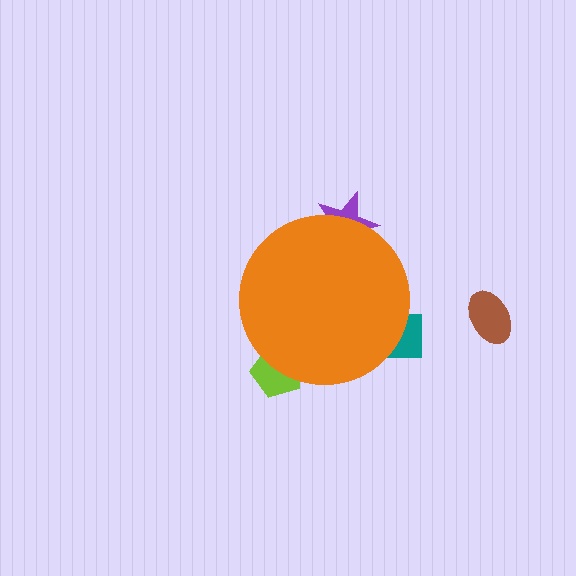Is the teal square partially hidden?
Yes, the teal square is partially hidden behind the orange circle.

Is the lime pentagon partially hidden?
Yes, the lime pentagon is partially hidden behind the orange circle.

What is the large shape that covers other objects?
An orange circle.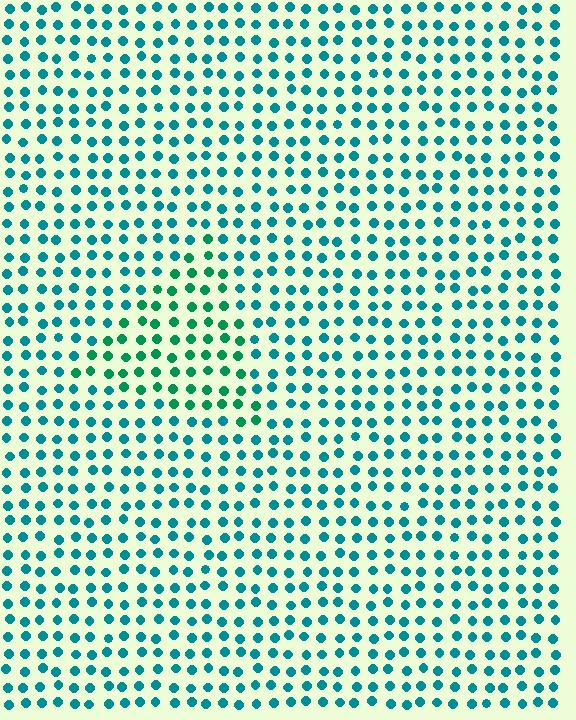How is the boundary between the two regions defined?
The boundary is defined purely by a slight shift in hue (about 30 degrees). Spacing, size, and orientation are identical on both sides.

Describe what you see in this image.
The image is filled with small teal elements in a uniform arrangement. A triangle-shaped region is visible where the elements are tinted to a slightly different hue, forming a subtle color boundary.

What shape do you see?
I see a triangle.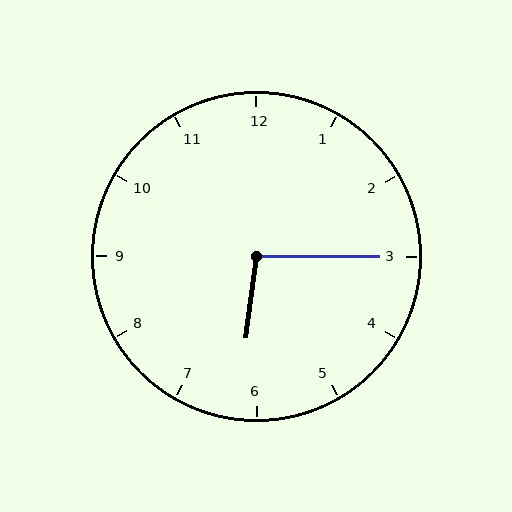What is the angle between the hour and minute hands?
Approximately 98 degrees.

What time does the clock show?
6:15.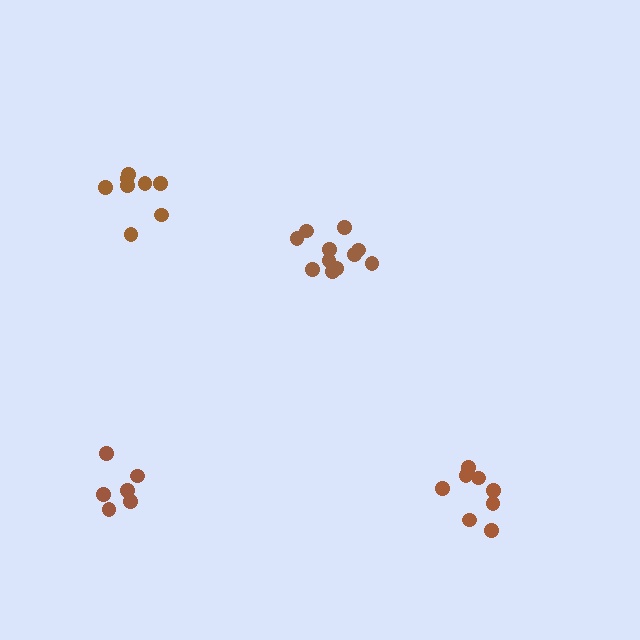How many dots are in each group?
Group 1: 8 dots, Group 2: 11 dots, Group 3: 6 dots, Group 4: 8 dots (33 total).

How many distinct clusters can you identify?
There are 4 distinct clusters.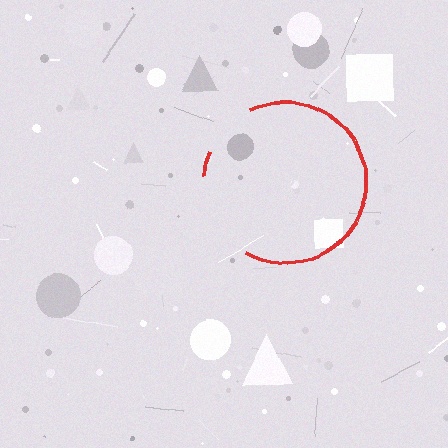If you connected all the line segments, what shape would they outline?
They would outline a circle.